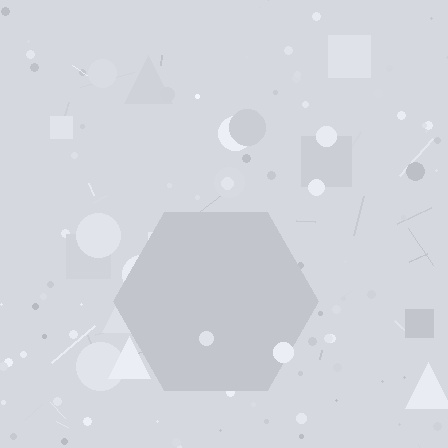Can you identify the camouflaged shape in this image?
The camouflaged shape is a hexagon.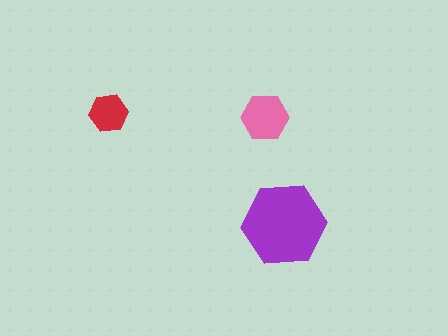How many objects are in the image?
There are 3 objects in the image.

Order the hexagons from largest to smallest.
the purple one, the pink one, the red one.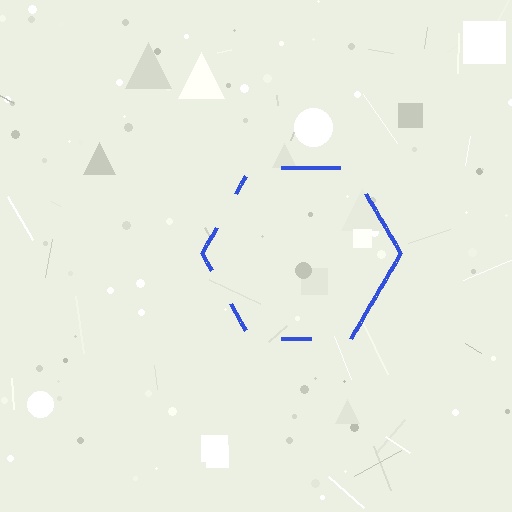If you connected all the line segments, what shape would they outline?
They would outline a hexagon.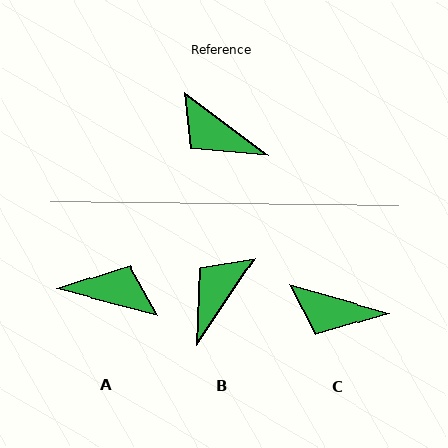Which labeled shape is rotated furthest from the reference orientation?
A, about 157 degrees away.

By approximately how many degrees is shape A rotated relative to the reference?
Approximately 157 degrees clockwise.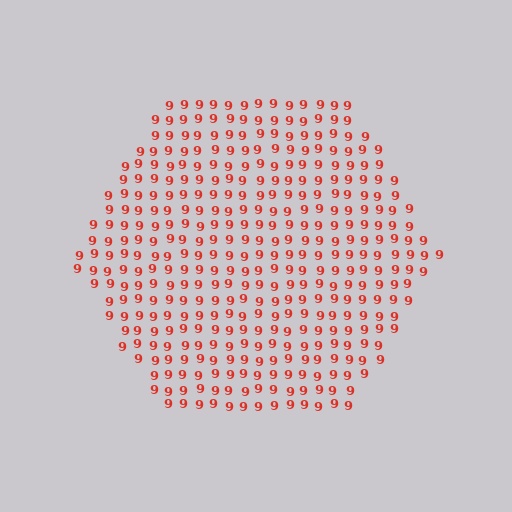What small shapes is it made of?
It is made of small digit 9's.